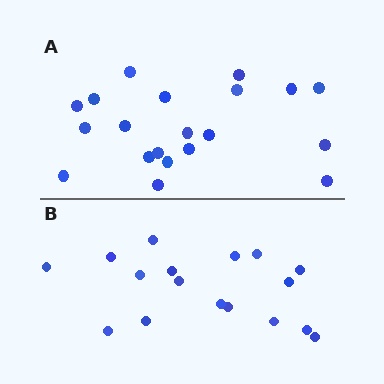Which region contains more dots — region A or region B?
Region A (the top region) has more dots.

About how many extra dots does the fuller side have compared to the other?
Region A has just a few more — roughly 2 or 3 more dots than region B.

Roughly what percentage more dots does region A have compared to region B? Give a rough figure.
About 20% more.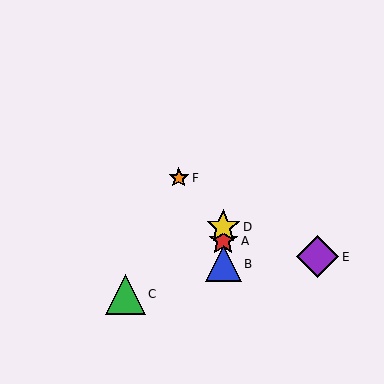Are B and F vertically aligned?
No, B is at x≈223 and F is at x≈179.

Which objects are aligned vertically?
Objects A, B, D are aligned vertically.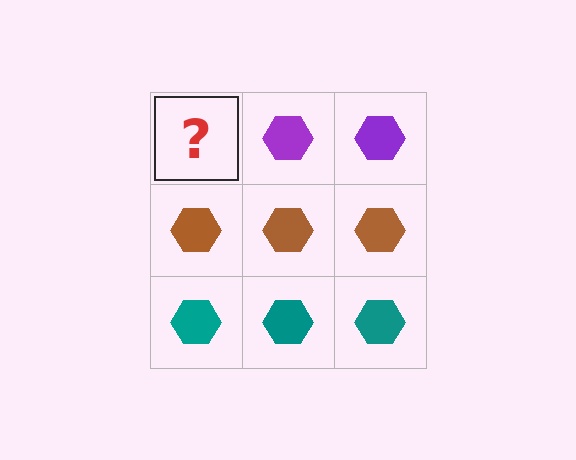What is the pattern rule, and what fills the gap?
The rule is that each row has a consistent color. The gap should be filled with a purple hexagon.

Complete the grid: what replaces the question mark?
The question mark should be replaced with a purple hexagon.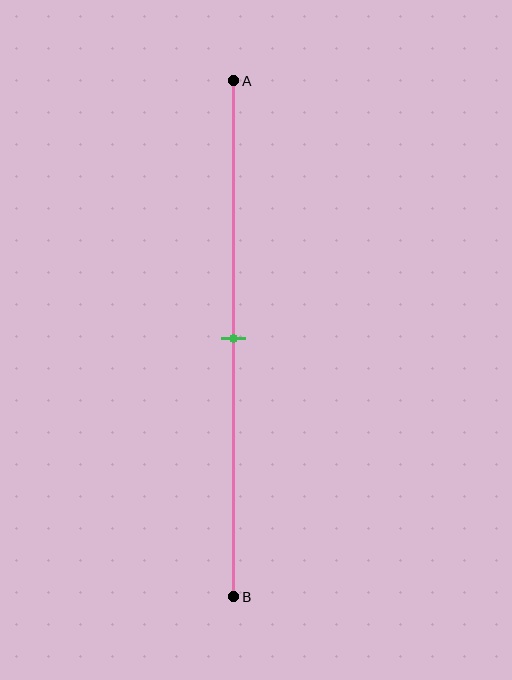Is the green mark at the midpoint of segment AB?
Yes, the mark is approximately at the midpoint.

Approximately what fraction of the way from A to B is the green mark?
The green mark is approximately 50% of the way from A to B.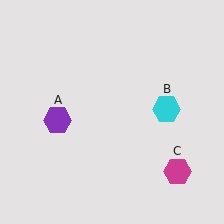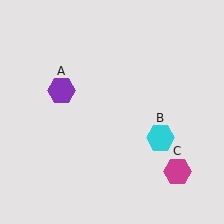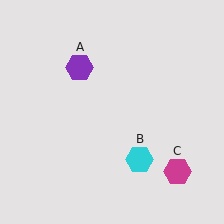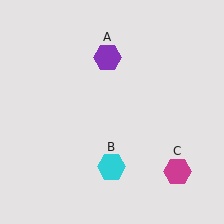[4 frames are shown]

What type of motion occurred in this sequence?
The purple hexagon (object A), cyan hexagon (object B) rotated clockwise around the center of the scene.